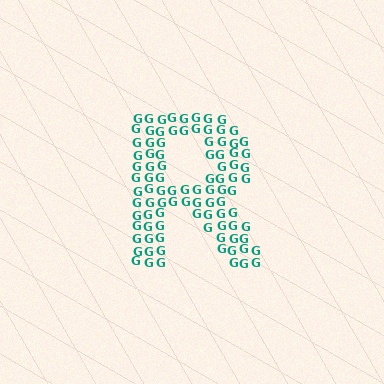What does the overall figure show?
The overall figure shows the letter R.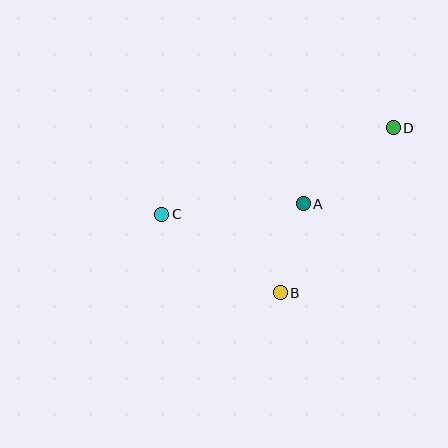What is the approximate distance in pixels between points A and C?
The distance between A and C is approximately 142 pixels.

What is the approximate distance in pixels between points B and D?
The distance between B and D is approximately 200 pixels.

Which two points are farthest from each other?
Points C and D are farthest from each other.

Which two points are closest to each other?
Points A and B are closest to each other.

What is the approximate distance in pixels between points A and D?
The distance between A and D is approximately 117 pixels.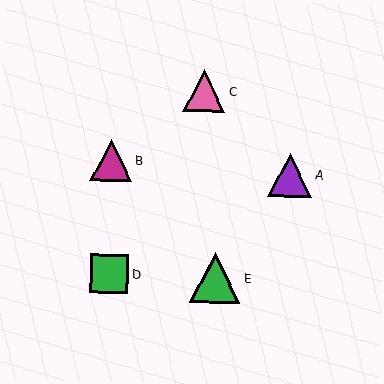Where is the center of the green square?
The center of the green square is at (109, 274).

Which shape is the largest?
The green triangle (labeled E) is the largest.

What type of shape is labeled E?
Shape E is a green triangle.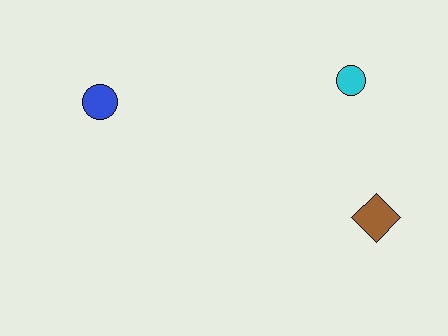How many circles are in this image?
There are 2 circles.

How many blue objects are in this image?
There is 1 blue object.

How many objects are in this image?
There are 3 objects.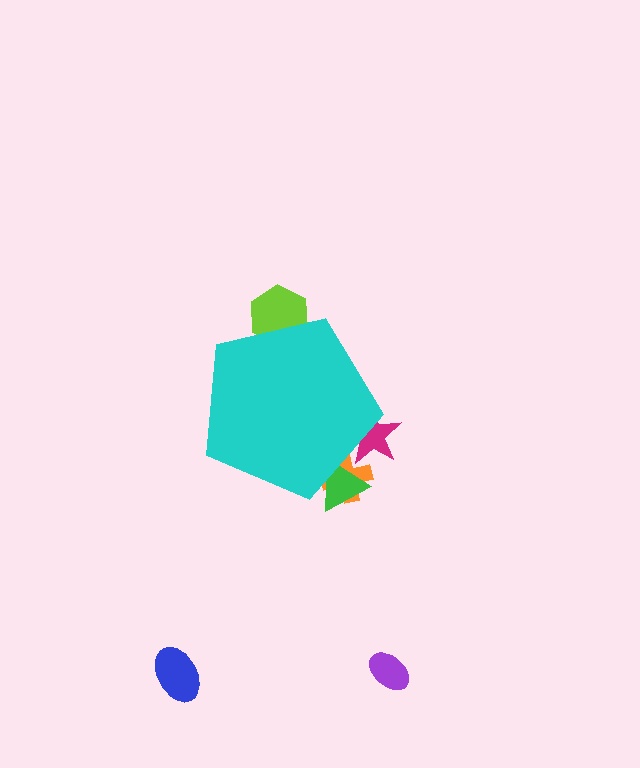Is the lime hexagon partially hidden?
Yes, the lime hexagon is partially hidden behind the cyan pentagon.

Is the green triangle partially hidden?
Yes, the green triangle is partially hidden behind the cyan pentagon.